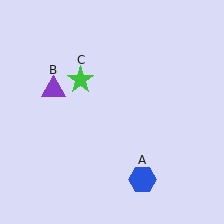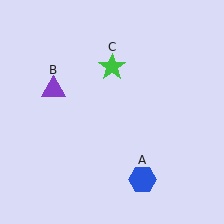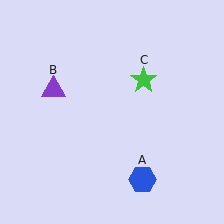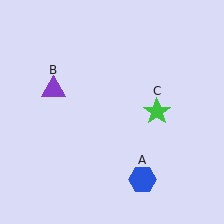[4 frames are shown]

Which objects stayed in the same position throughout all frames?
Blue hexagon (object A) and purple triangle (object B) remained stationary.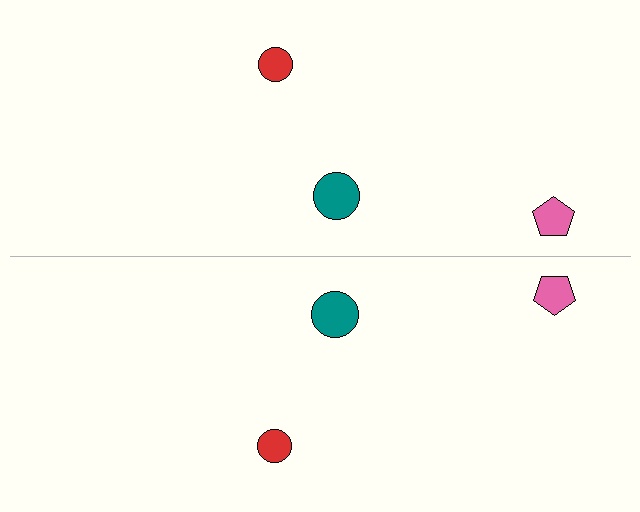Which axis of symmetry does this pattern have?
The pattern has a horizontal axis of symmetry running through the center of the image.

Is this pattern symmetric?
Yes, this pattern has bilateral (reflection) symmetry.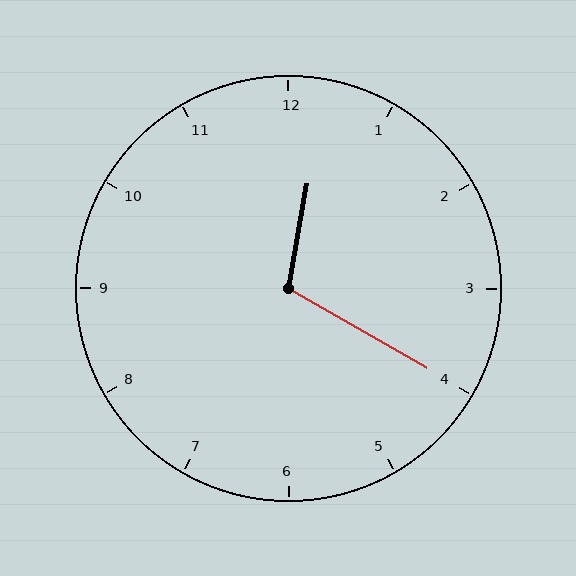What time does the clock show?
12:20.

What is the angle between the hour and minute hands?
Approximately 110 degrees.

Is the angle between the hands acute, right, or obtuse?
It is obtuse.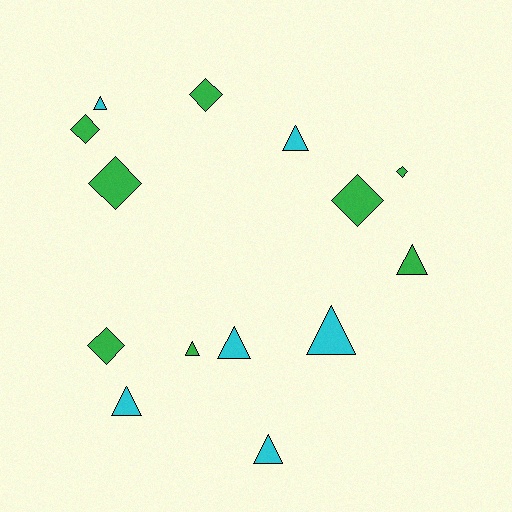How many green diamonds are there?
There are 6 green diamonds.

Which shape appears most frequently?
Triangle, with 8 objects.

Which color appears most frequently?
Green, with 8 objects.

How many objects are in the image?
There are 14 objects.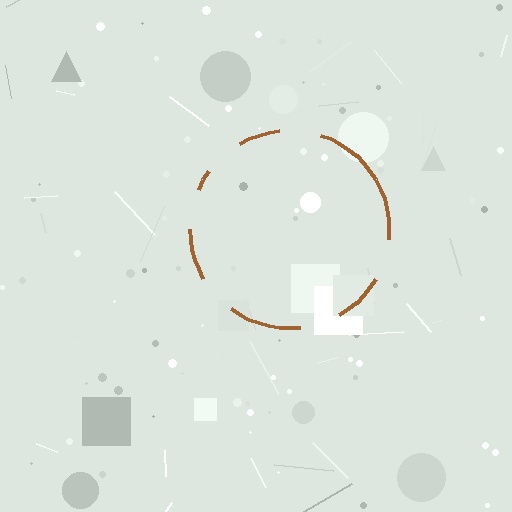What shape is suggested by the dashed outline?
The dashed outline suggests a circle.